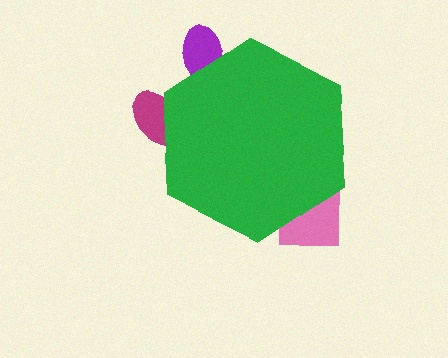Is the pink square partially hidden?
Yes, the pink square is partially hidden behind the green hexagon.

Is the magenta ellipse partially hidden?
Yes, the magenta ellipse is partially hidden behind the green hexagon.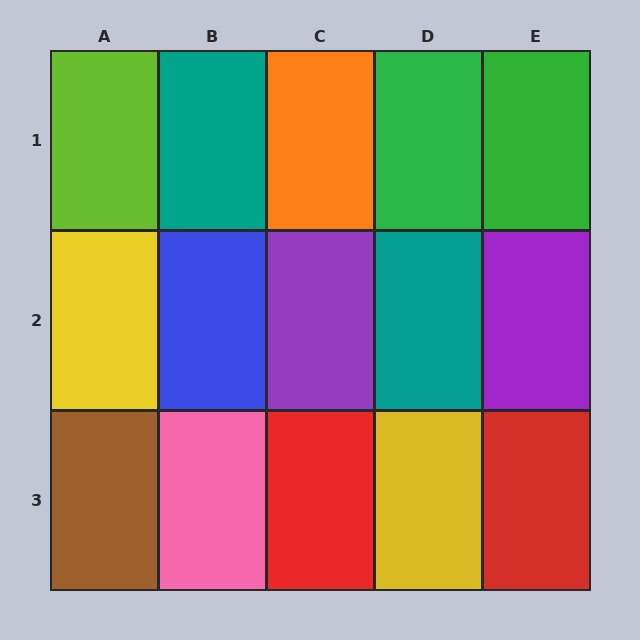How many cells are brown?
1 cell is brown.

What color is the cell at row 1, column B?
Teal.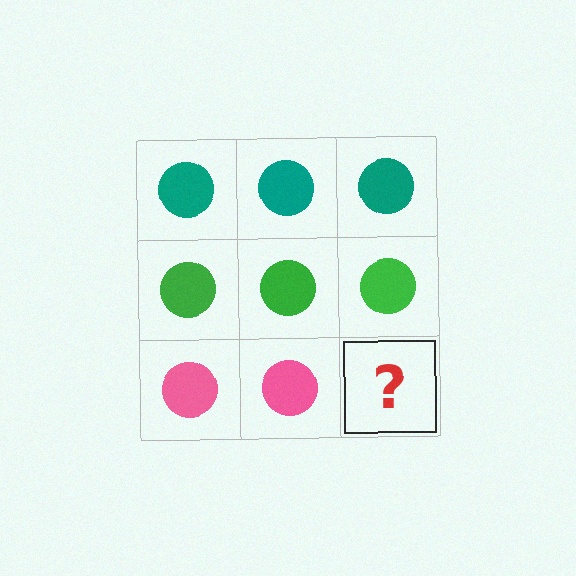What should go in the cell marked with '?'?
The missing cell should contain a pink circle.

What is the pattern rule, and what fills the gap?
The rule is that each row has a consistent color. The gap should be filled with a pink circle.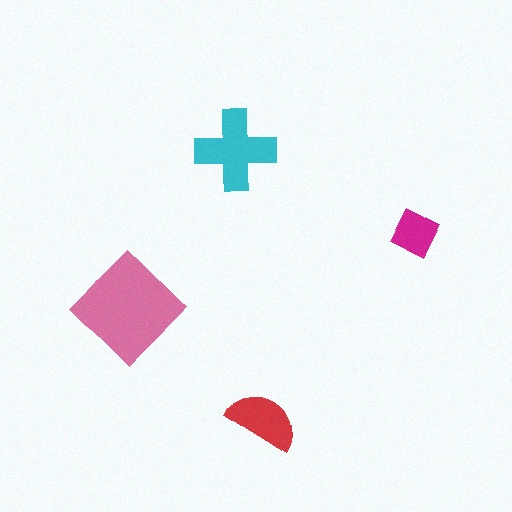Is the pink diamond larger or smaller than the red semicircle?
Larger.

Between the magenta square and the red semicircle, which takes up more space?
The red semicircle.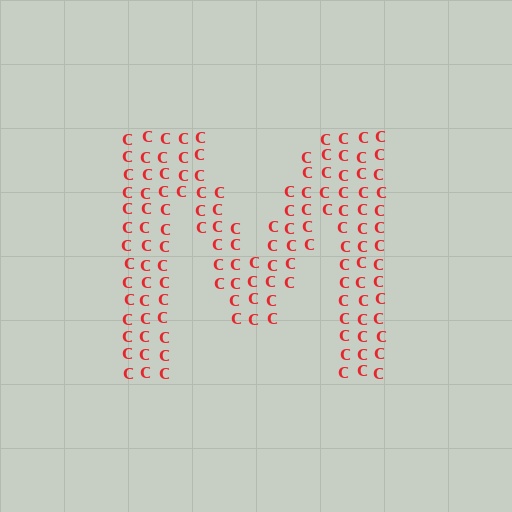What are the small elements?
The small elements are letter C's.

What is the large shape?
The large shape is the letter M.